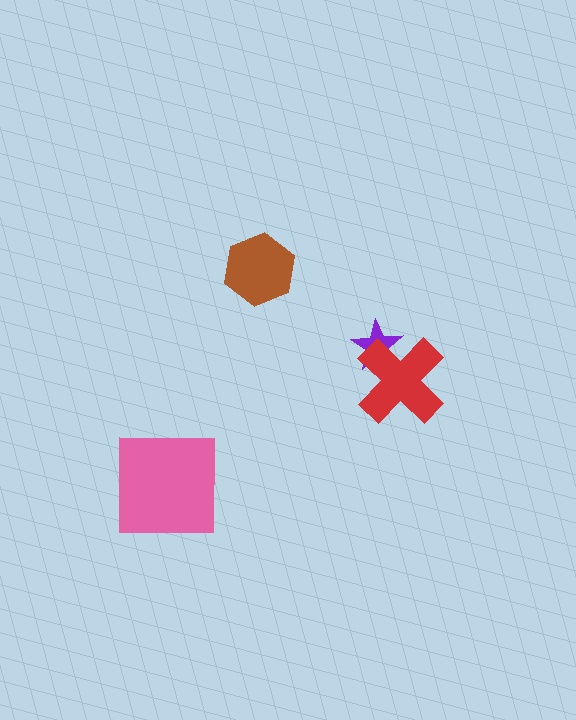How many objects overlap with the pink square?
0 objects overlap with the pink square.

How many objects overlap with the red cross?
1 object overlaps with the red cross.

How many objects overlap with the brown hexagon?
0 objects overlap with the brown hexagon.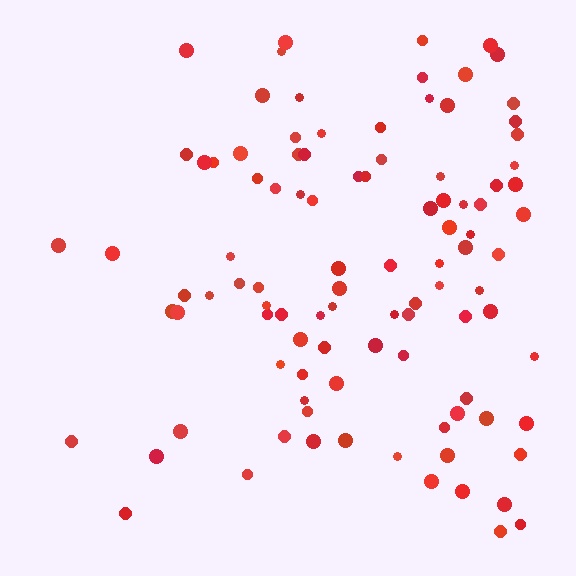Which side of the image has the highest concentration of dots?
The right.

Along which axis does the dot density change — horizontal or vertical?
Horizontal.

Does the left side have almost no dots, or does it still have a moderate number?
Still a moderate number, just noticeably fewer than the right.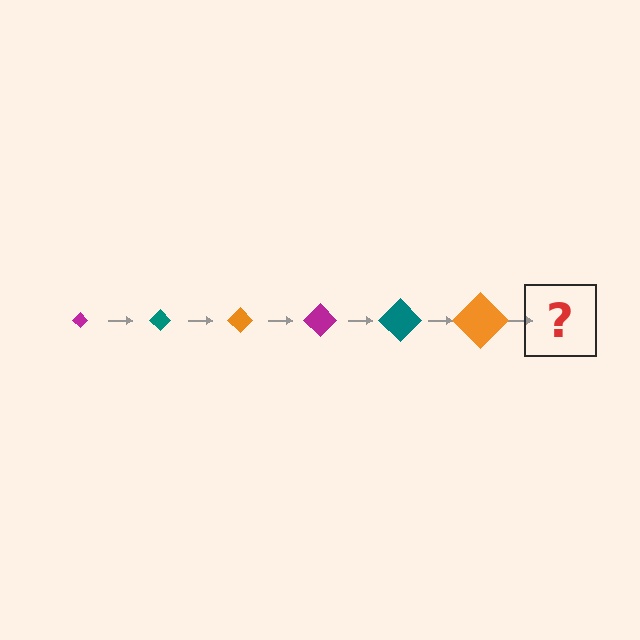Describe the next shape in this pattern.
It should be a magenta diamond, larger than the previous one.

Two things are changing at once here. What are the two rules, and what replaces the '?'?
The two rules are that the diamond grows larger each step and the color cycles through magenta, teal, and orange. The '?' should be a magenta diamond, larger than the previous one.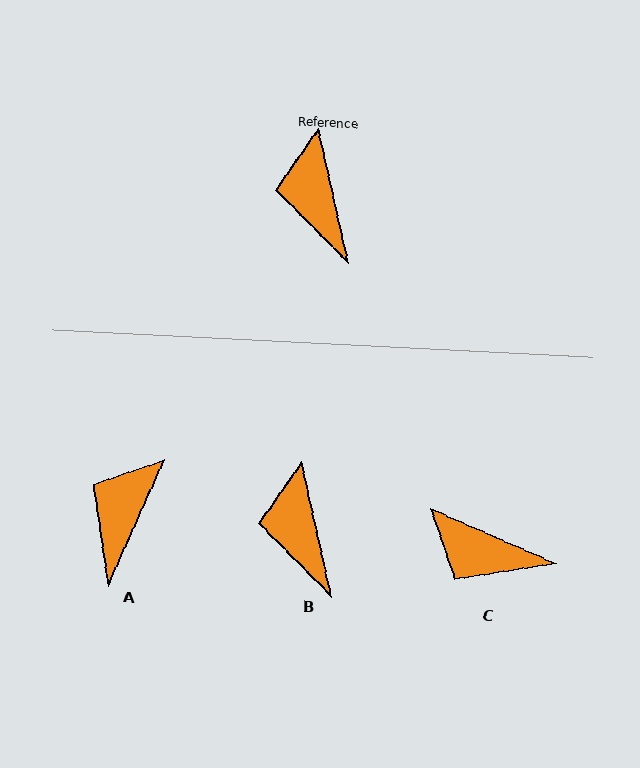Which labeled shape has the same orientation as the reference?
B.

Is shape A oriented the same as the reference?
No, it is off by about 36 degrees.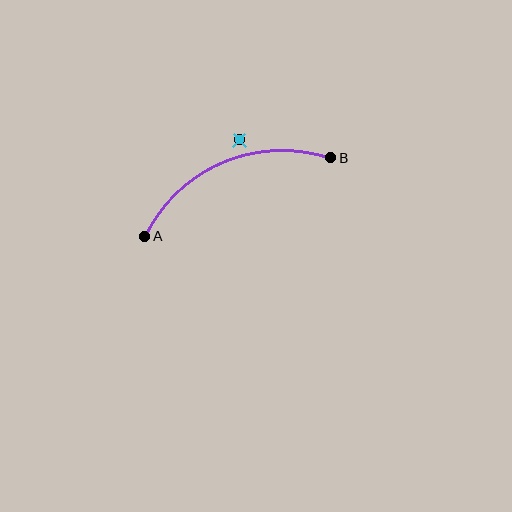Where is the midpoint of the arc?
The arc midpoint is the point on the curve farthest from the straight line joining A and B. It sits above that line.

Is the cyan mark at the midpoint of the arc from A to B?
No — the cyan mark does not lie on the arc at all. It sits slightly outside the curve.